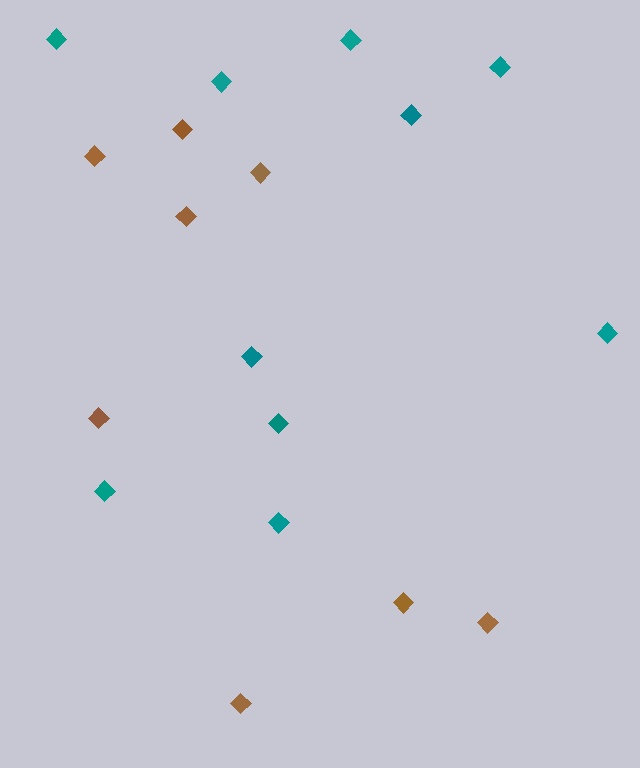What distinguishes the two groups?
There are 2 groups: one group of brown diamonds (8) and one group of teal diamonds (10).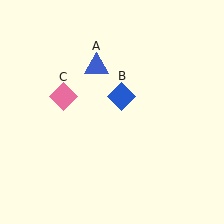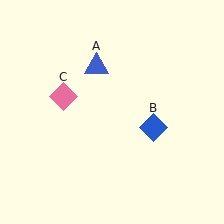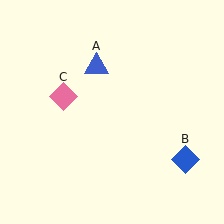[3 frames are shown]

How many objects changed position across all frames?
1 object changed position: blue diamond (object B).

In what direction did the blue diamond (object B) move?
The blue diamond (object B) moved down and to the right.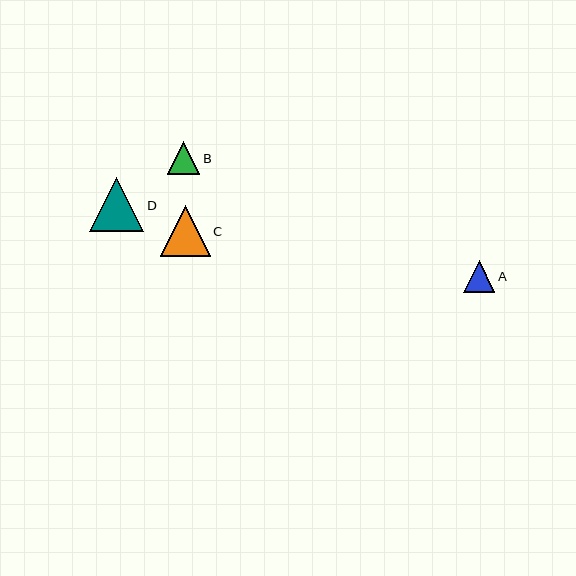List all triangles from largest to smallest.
From largest to smallest: D, C, B, A.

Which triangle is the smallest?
Triangle A is the smallest with a size of approximately 31 pixels.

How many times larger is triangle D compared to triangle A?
Triangle D is approximately 1.7 times the size of triangle A.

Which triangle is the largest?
Triangle D is the largest with a size of approximately 54 pixels.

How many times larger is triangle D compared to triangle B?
Triangle D is approximately 1.7 times the size of triangle B.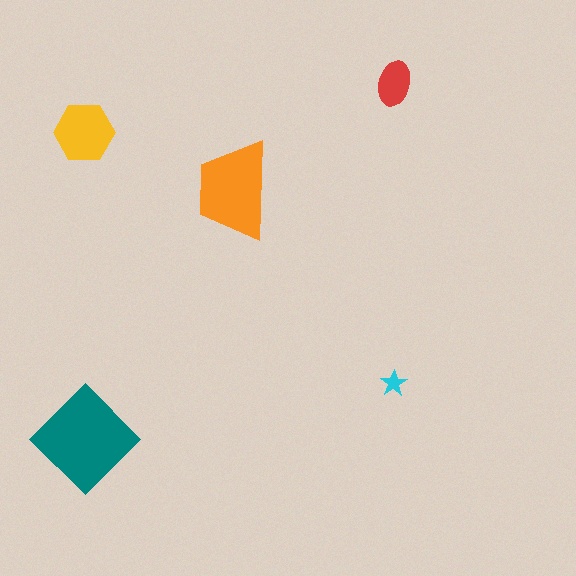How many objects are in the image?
There are 5 objects in the image.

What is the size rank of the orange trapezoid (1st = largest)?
2nd.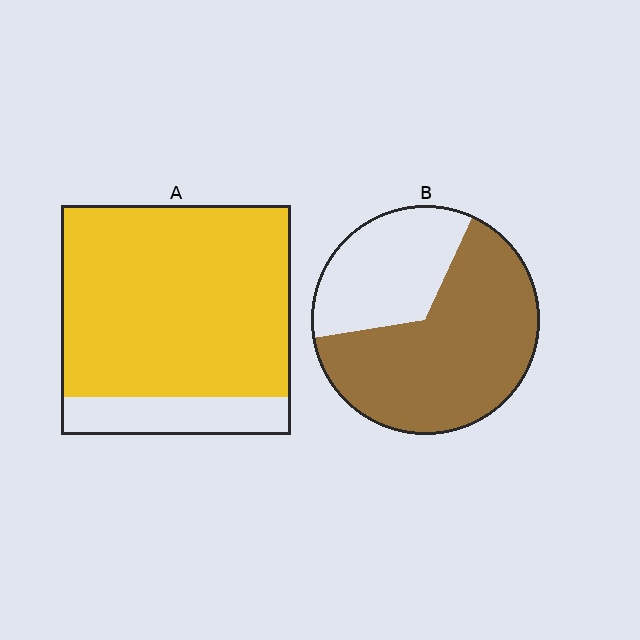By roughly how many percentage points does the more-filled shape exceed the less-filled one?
By roughly 20 percentage points (A over B).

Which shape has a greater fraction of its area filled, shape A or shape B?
Shape A.